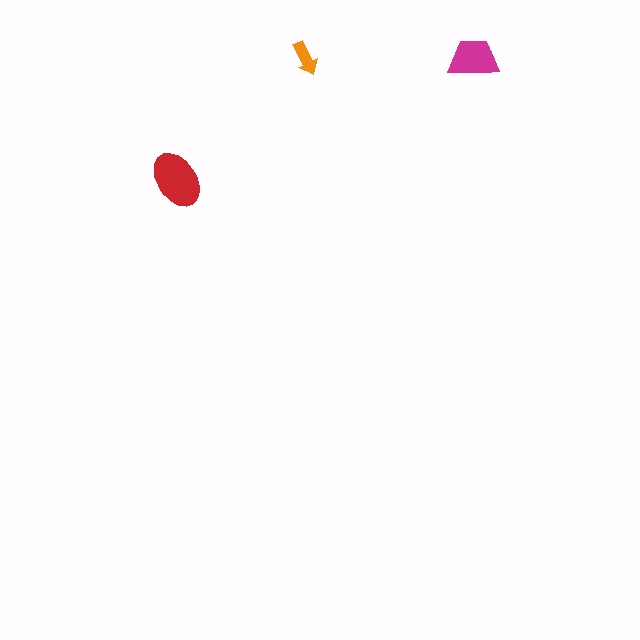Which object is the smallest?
The orange arrow.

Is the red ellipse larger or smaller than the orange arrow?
Larger.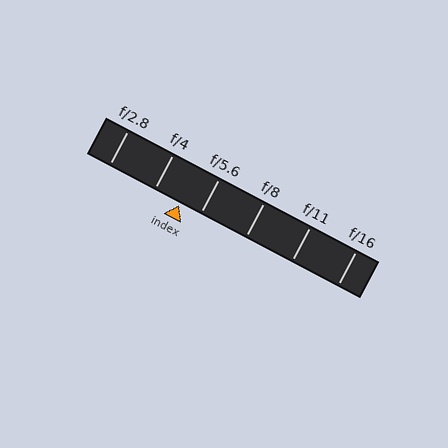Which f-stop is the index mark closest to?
The index mark is closest to f/5.6.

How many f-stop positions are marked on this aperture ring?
There are 6 f-stop positions marked.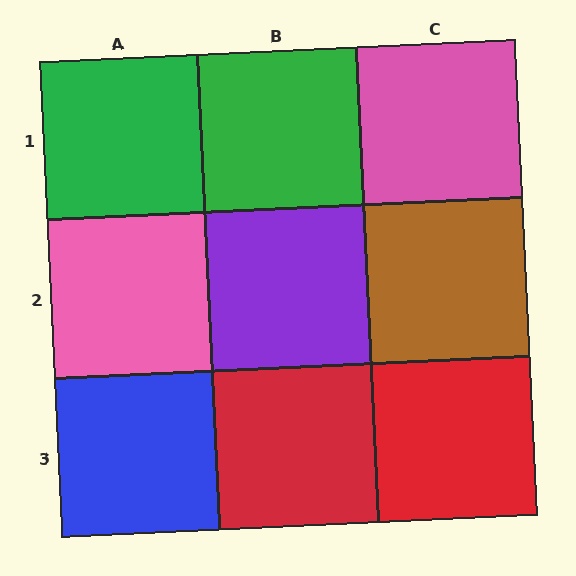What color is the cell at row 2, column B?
Purple.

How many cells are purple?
1 cell is purple.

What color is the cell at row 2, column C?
Brown.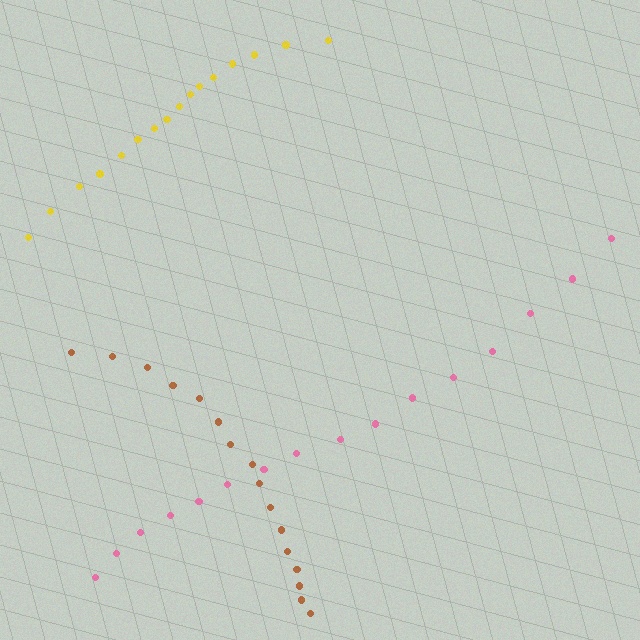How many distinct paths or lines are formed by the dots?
There are 3 distinct paths.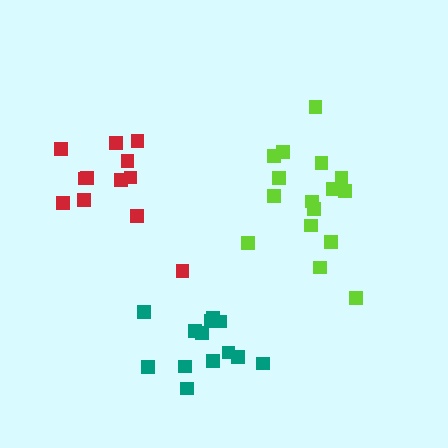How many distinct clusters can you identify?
There are 3 distinct clusters.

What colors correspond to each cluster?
The clusters are colored: red, lime, teal.